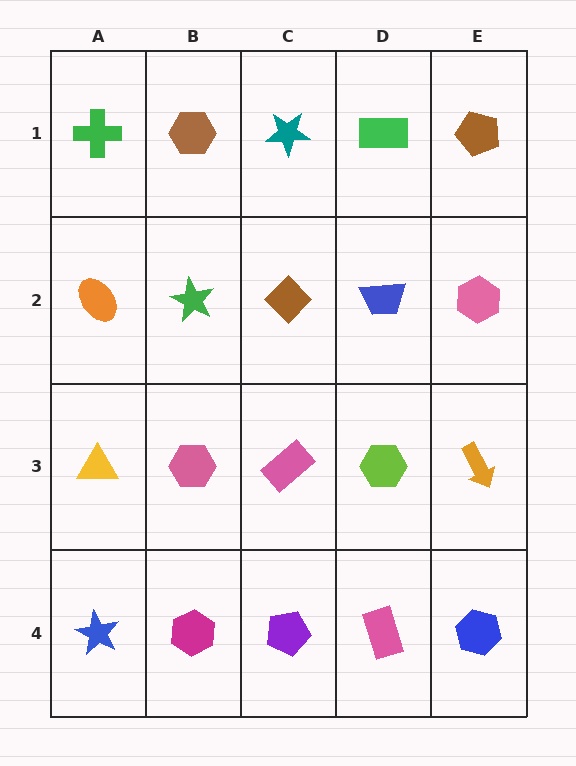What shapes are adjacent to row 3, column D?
A blue trapezoid (row 2, column D), a pink rectangle (row 4, column D), a pink rectangle (row 3, column C), an orange arrow (row 3, column E).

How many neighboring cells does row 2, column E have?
3.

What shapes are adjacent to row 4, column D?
A lime hexagon (row 3, column D), a purple pentagon (row 4, column C), a blue hexagon (row 4, column E).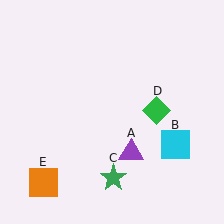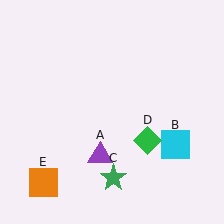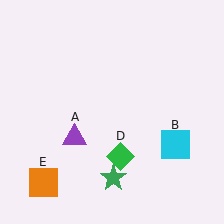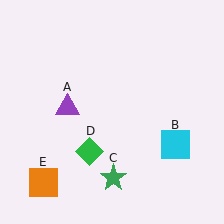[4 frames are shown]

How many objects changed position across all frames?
2 objects changed position: purple triangle (object A), green diamond (object D).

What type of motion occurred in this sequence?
The purple triangle (object A), green diamond (object D) rotated clockwise around the center of the scene.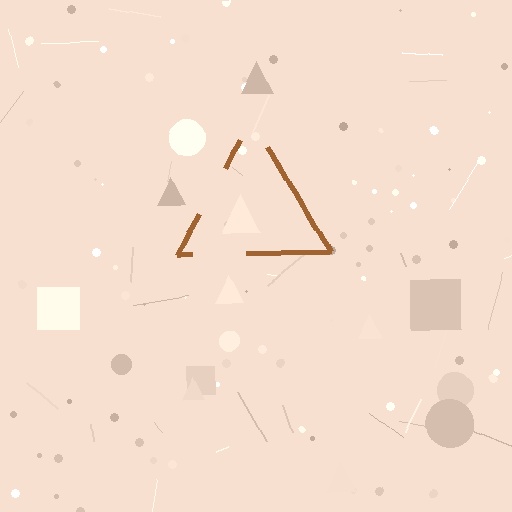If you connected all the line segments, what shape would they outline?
They would outline a triangle.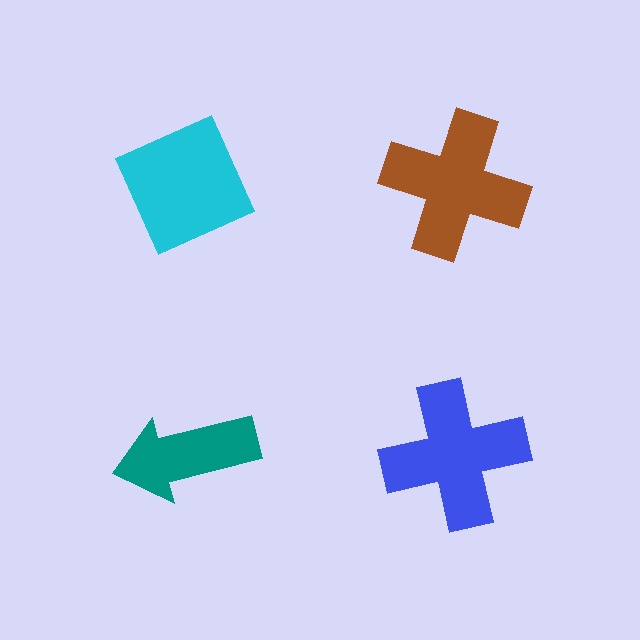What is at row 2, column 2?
A blue cross.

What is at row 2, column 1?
A teal arrow.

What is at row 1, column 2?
A brown cross.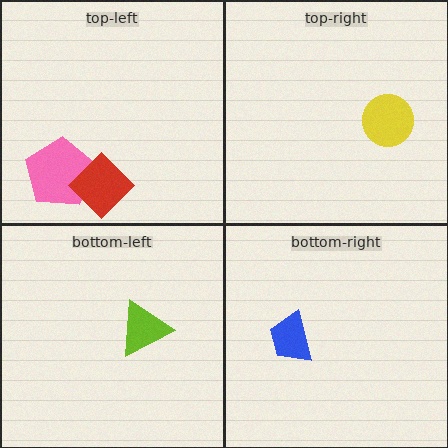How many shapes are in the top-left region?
2.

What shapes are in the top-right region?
The yellow circle.